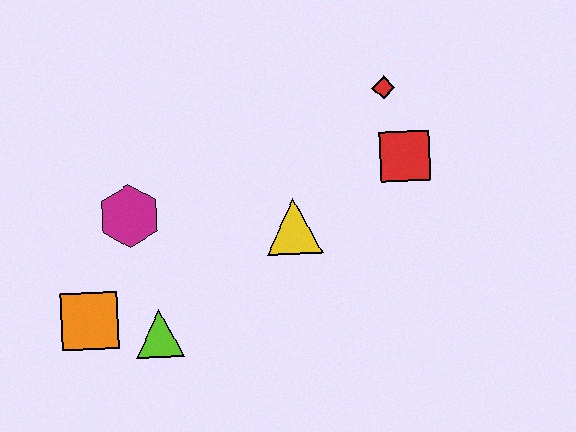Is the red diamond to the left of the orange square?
No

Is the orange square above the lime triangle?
Yes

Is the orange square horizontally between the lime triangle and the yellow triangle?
No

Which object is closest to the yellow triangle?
The red square is closest to the yellow triangle.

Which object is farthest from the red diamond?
The orange square is farthest from the red diamond.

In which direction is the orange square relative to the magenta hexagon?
The orange square is below the magenta hexagon.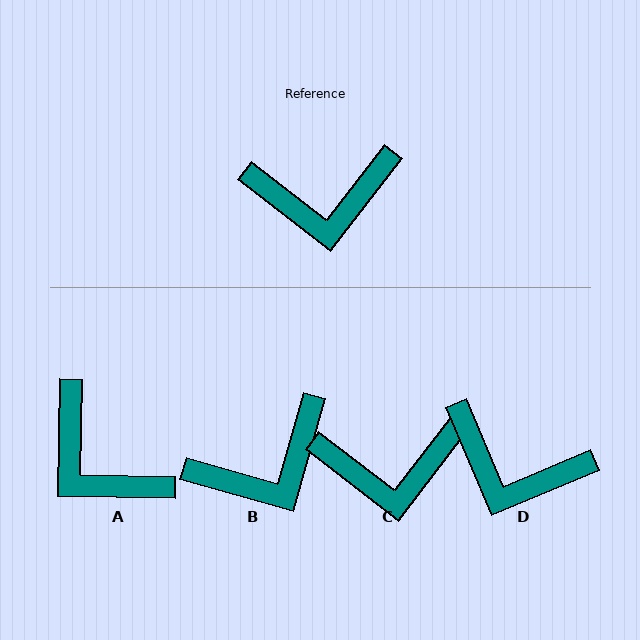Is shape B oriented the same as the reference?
No, it is off by about 22 degrees.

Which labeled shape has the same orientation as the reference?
C.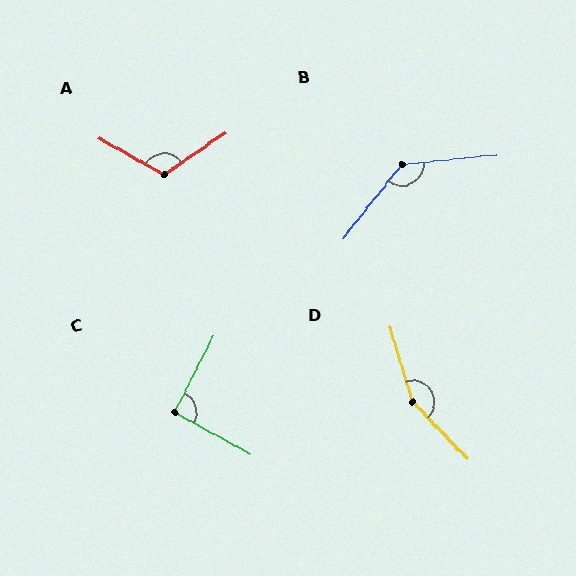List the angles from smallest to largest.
C (91°), A (116°), B (134°), D (153°).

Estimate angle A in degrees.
Approximately 116 degrees.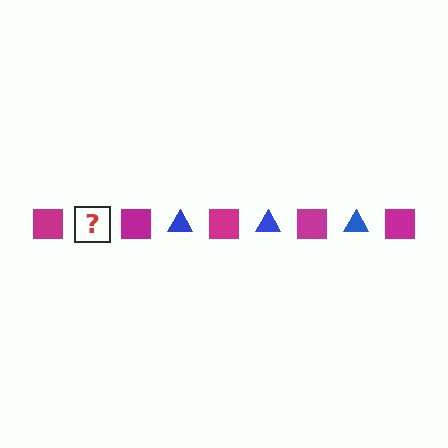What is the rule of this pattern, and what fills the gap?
The rule is that the pattern alternates between magenta square and blue triangle. The gap should be filled with a blue triangle.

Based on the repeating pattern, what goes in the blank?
The blank should be a blue triangle.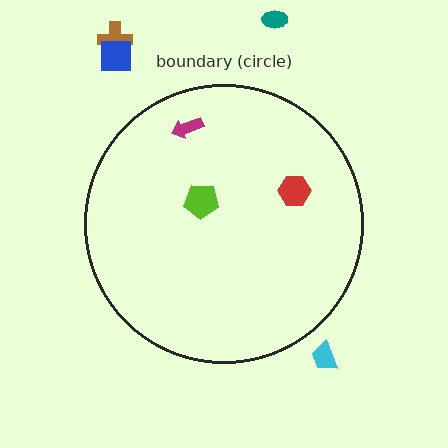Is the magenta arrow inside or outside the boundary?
Inside.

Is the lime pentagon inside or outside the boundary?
Inside.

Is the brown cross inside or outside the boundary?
Outside.